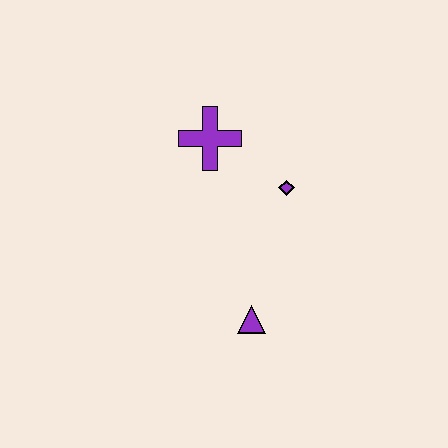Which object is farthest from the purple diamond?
The purple triangle is farthest from the purple diamond.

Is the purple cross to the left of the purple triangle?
Yes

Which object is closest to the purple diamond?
The purple cross is closest to the purple diamond.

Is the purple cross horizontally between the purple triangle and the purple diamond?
No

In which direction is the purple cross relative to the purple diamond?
The purple cross is to the left of the purple diamond.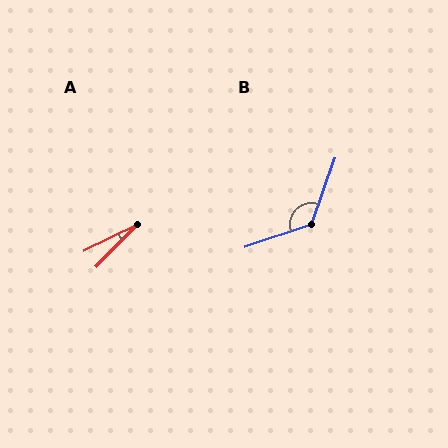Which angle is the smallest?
A, at approximately 19 degrees.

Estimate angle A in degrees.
Approximately 19 degrees.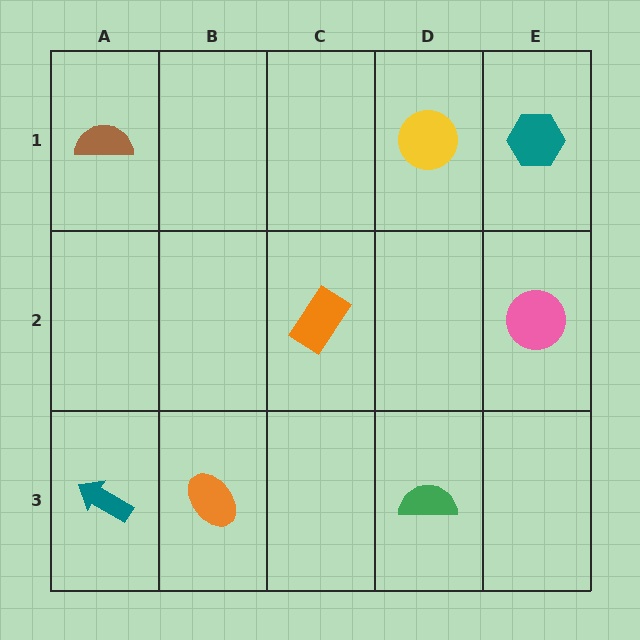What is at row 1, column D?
A yellow circle.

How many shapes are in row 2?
2 shapes.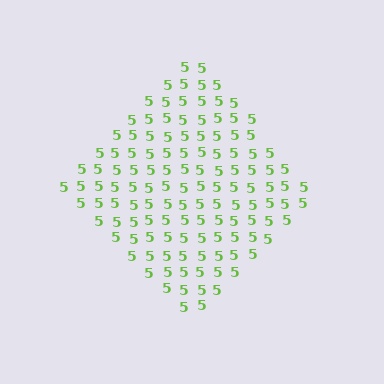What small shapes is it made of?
It is made of small digit 5's.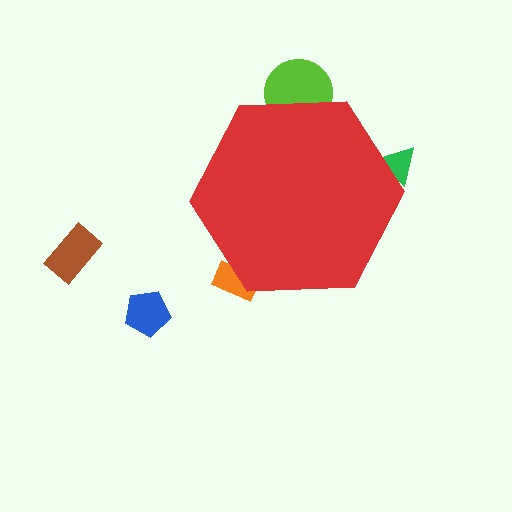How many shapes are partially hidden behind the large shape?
3 shapes are partially hidden.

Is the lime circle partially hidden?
Yes, the lime circle is partially hidden behind the red hexagon.